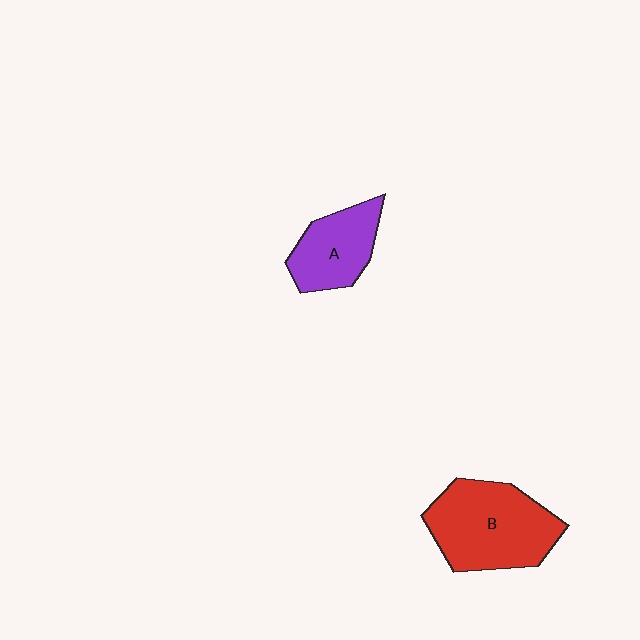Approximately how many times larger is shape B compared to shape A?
Approximately 1.6 times.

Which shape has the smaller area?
Shape A (purple).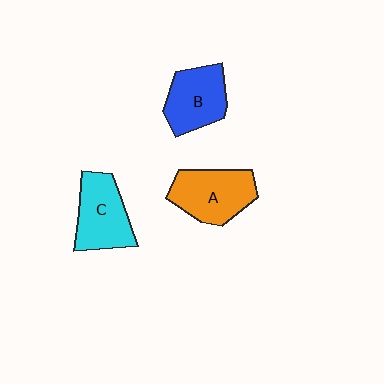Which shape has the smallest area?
Shape B (blue).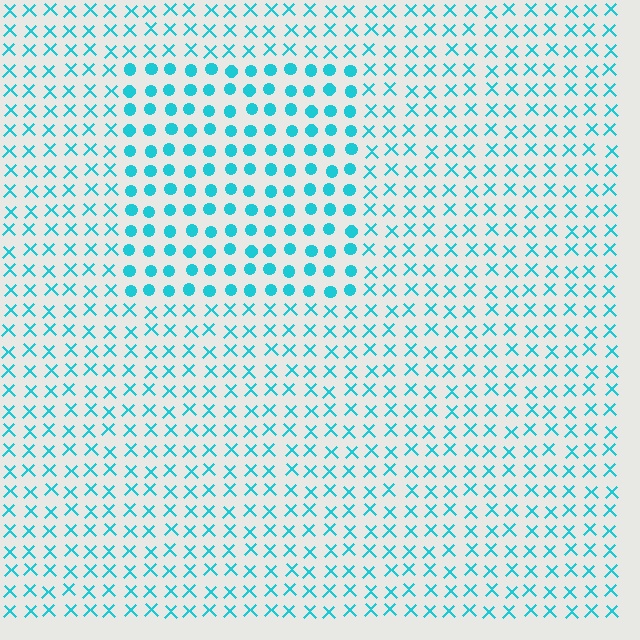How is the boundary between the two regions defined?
The boundary is defined by a change in element shape: circles inside vs. X marks outside. All elements share the same color and spacing.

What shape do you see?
I see a rectangle.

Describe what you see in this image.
The image is filled with small cyan elements arranged in a uniform grid. A rectangle-shaped region contains circles, while the surrounding area contains X marks. The boundary is defined purely by the change in element shape.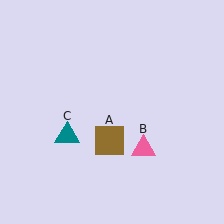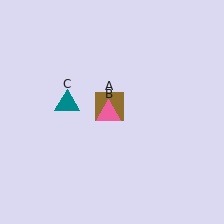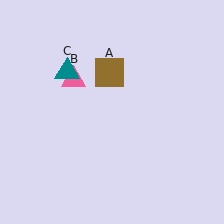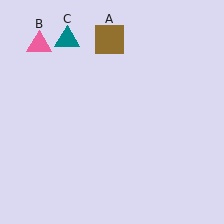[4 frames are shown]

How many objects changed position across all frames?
3 objects changed position: brown square (object A), pink triangle (object B), teal triangle (object C).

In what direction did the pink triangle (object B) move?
The pink triangle (object B) moved up and to the left.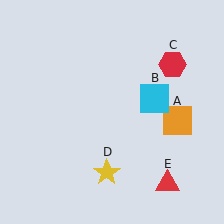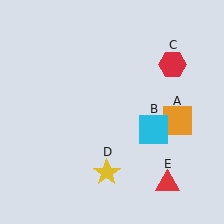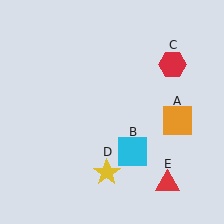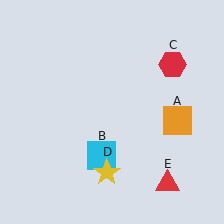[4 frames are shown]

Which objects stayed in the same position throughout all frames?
Orange square (object A) and red hexagon (object C) and yellow star (object D) and red triangle (object E) remained stationary.